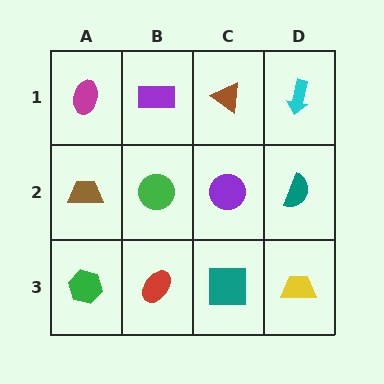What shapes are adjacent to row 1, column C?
A purple circle (row 2, column C), a purple rectangle (row 1, column B), a cyan arrow (row 1, column D).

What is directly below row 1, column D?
A teal semicircle.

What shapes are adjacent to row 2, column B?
A purple rectangle (row 1, column B), a red ellipse (row 3, column B), a brown trapezoid (row 2, column A), a purple circle (row 2, column C).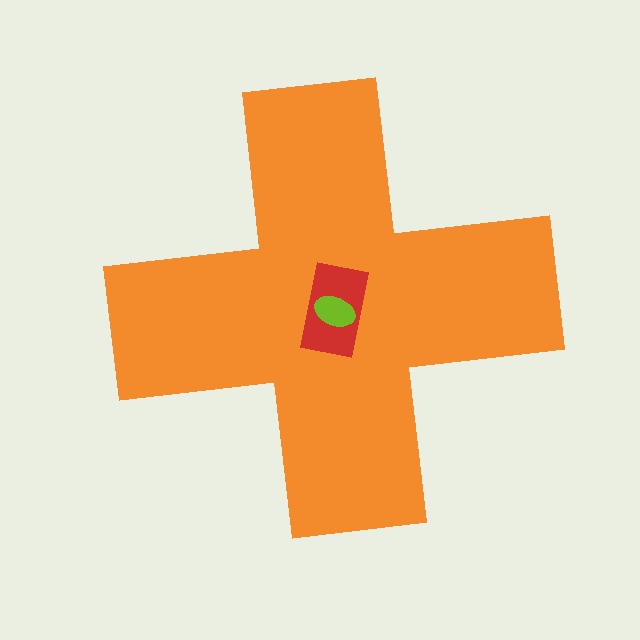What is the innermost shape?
The lime ellipse.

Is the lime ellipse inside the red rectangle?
Yes.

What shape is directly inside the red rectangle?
The lime ellipse.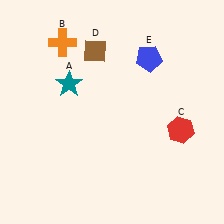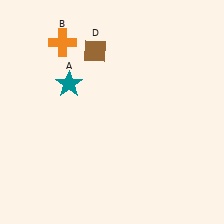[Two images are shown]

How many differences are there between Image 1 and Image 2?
There are 2 differences between the two images.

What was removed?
The red hexagon (C), the blue pentagon (E) were removed in Image 2.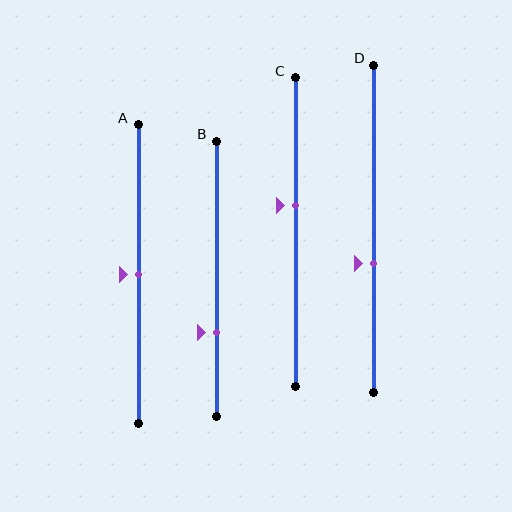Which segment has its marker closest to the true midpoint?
Segment A has its marker closest to the true midpoint.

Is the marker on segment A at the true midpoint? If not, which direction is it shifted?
Yes, the marker on segment A is at the true midpoint.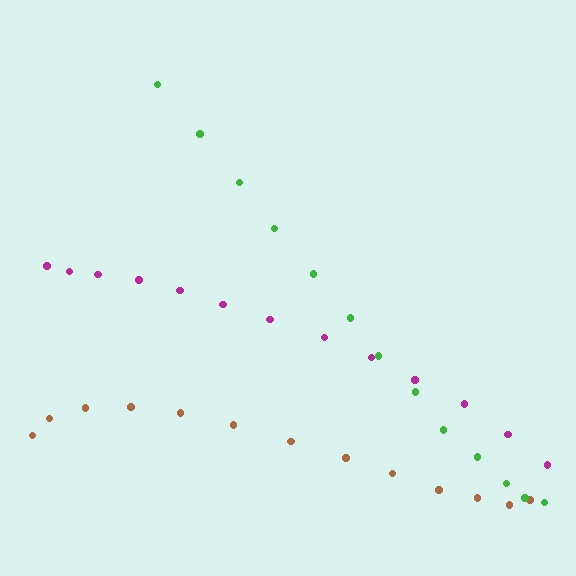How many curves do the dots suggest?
There are 3 distinct paths.